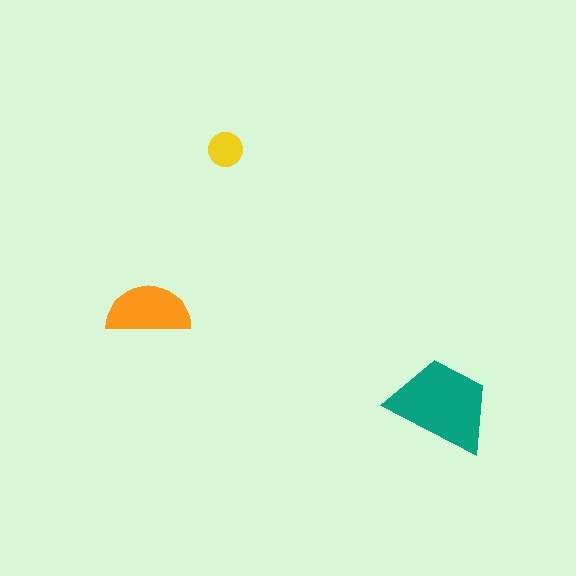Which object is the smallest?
The yellow circle.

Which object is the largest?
The teal trapezoid.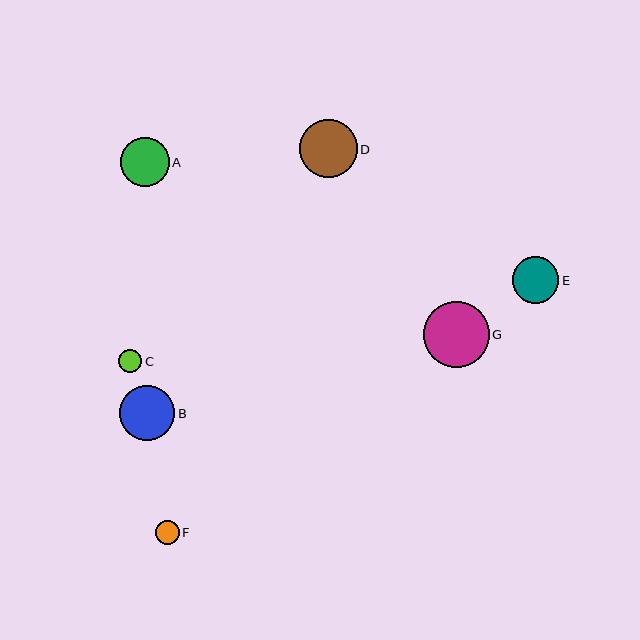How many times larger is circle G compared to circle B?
Circle G is approximately 1.2 times the size of circle B.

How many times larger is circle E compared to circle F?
Circle E is approximately 2.0 times the size of circle F.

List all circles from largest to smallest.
From largest to smallest: G, D, B, A, E, F, C.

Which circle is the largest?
Circle G is the largest with a size of approximately 66 pixels.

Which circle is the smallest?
Circle C is the smallest with a size of approximately 24 pixels.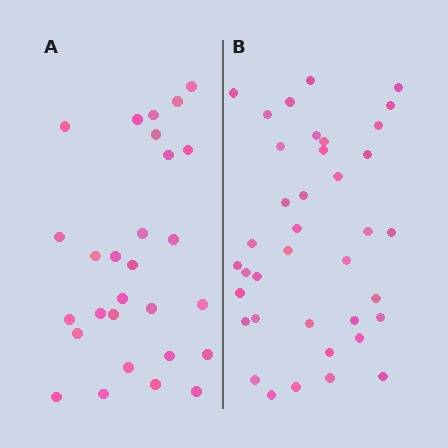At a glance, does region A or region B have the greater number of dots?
Region B (the right region) has more dots.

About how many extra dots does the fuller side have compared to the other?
Region B has roughly 10 or so more dots than region A.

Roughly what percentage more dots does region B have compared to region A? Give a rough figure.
About 35% more.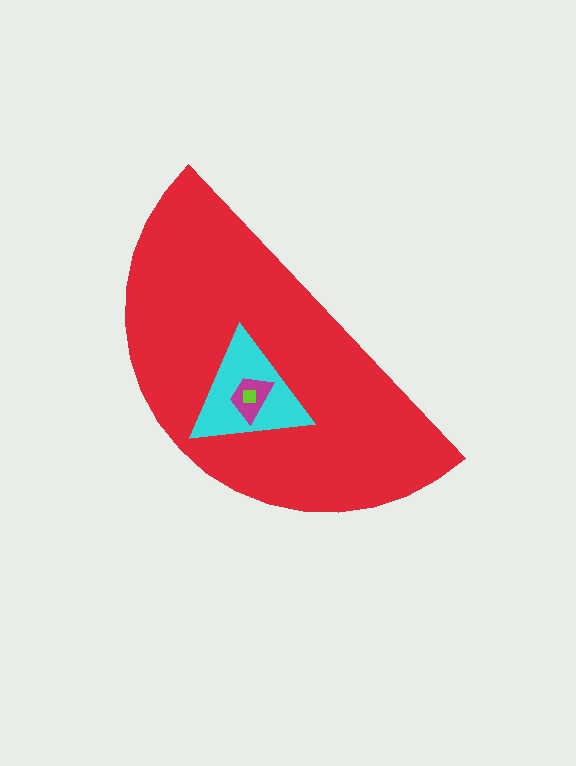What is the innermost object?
The lime square.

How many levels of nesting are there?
4.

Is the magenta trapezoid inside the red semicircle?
Yes.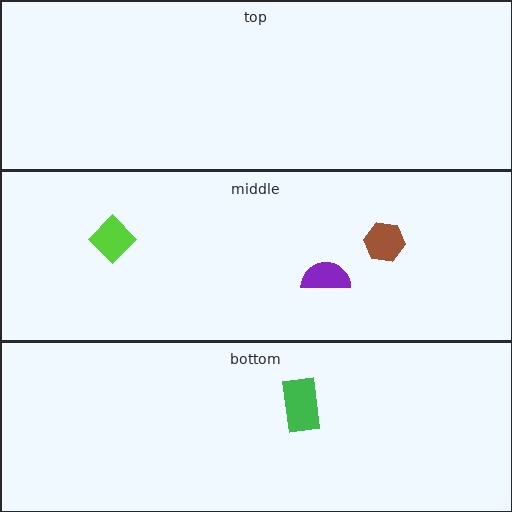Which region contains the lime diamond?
The middle region.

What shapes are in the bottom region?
The green rectangle.